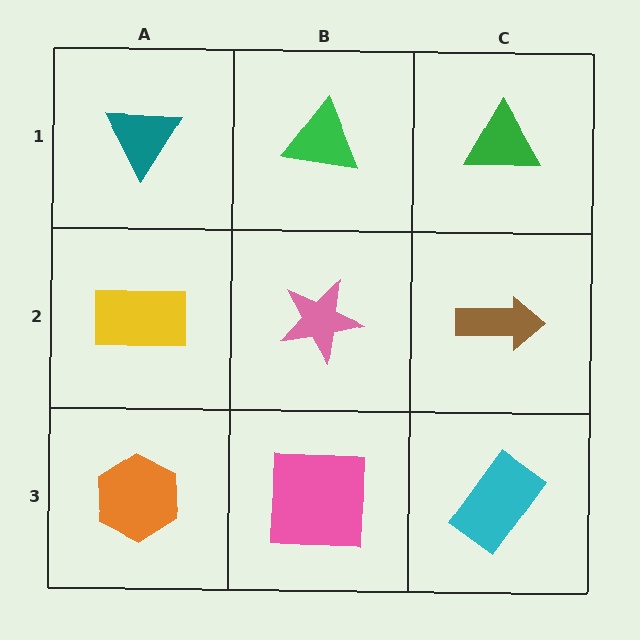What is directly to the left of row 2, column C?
A pink star.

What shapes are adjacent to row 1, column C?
A brown arrow (row 2, column C), a green triangle (row 1, column B).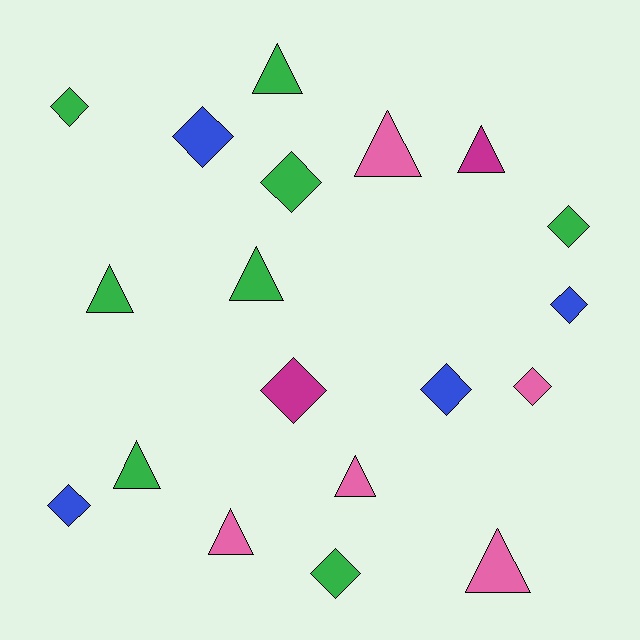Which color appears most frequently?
Green, with 8 objects.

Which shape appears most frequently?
Diamond, with 10 objects.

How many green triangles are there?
There are 4 green triangles.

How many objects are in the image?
There are 19 objects.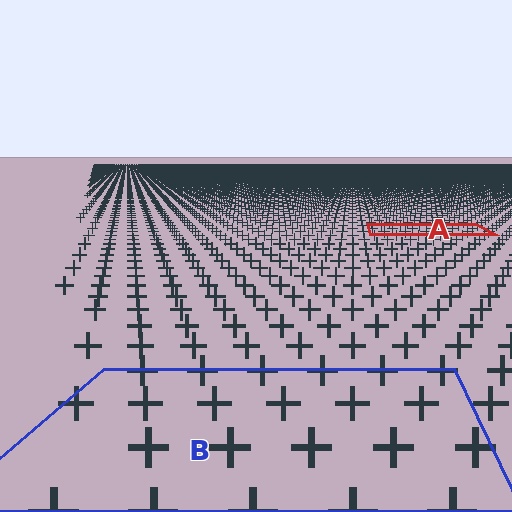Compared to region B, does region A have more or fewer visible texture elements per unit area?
Region A has more texture elements per unit area — they are packed more densely because it is farther away.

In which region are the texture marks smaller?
The texture marks are smaller in region A, because it is farther away.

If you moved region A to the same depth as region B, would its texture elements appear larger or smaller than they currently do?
They would appear larger. At a closer depth, the same texture elements are projected at a bigger on-screen size.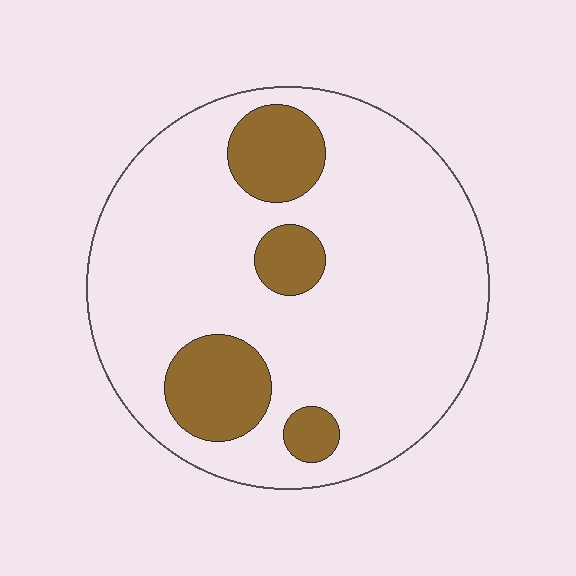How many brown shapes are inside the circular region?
4.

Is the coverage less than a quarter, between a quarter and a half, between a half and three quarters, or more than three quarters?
Less than a quarter.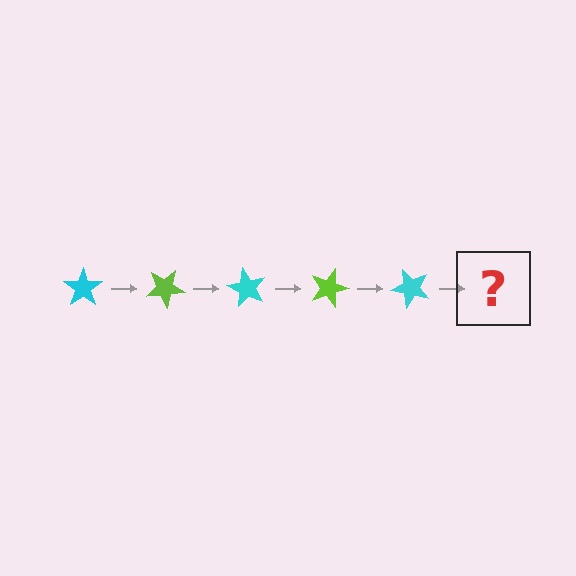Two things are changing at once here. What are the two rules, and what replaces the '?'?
The two rules are that it rotates 30 degrees each step and the color cycles through cyan and lime. The '?' should be a lime star, rotated 150 degrees from the start.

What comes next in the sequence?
The next element should be a lime star, rotated 150 degrees from the start.